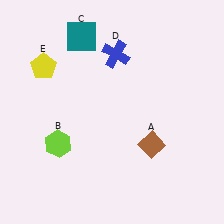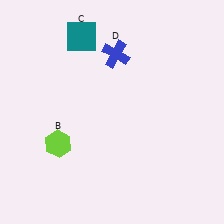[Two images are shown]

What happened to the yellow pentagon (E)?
The yellow pentagon (E) was removed in Image 2. It was in the top-left area of Image 1.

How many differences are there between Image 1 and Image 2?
There are 2 differences between the two images.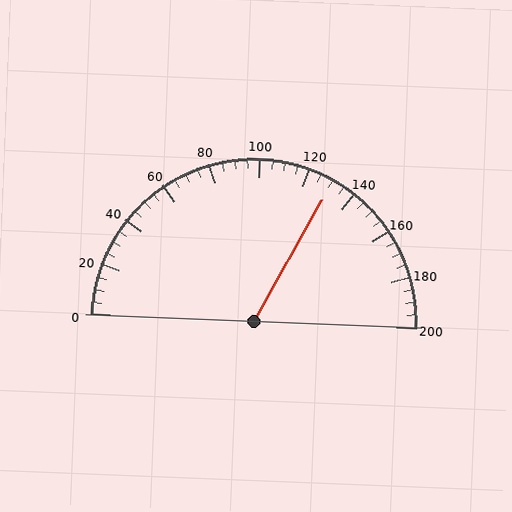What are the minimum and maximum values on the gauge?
The gauge ranges from 0 to 200.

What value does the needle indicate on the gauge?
The needle indicates approximately 130.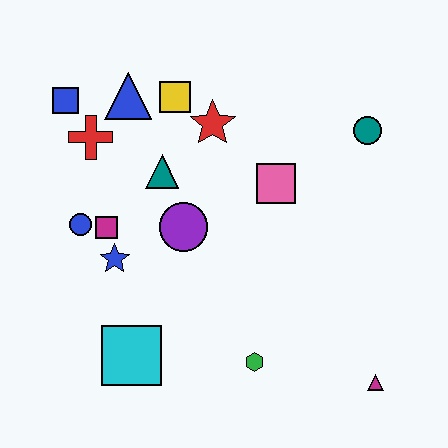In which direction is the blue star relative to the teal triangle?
The blue star is below the teal triangle.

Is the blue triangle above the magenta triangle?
Yes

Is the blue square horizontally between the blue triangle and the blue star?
No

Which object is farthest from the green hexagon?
The blue square is farthest from the green hexagon.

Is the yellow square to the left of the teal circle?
Yes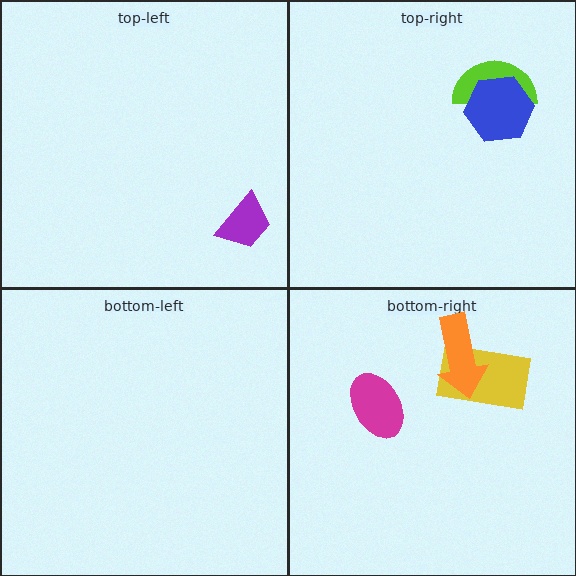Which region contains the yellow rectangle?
The bottom-right region.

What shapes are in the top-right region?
The lime semicircle, the blue hexagon.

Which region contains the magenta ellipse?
The bottom-right region.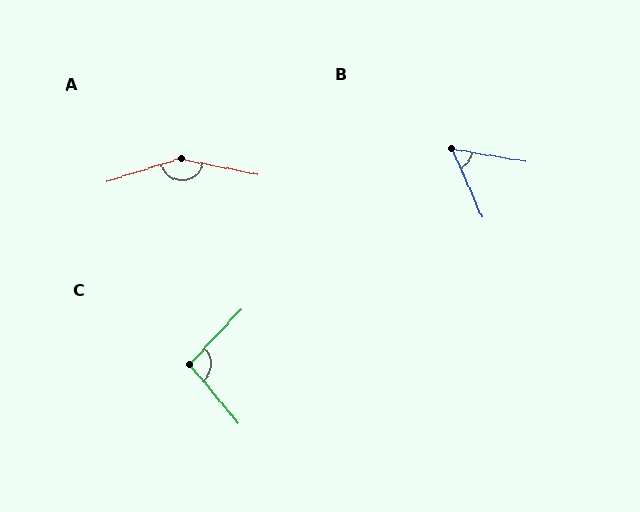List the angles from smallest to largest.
B (57°), C (98°), A (151°).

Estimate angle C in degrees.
Approximately 98 degrees.